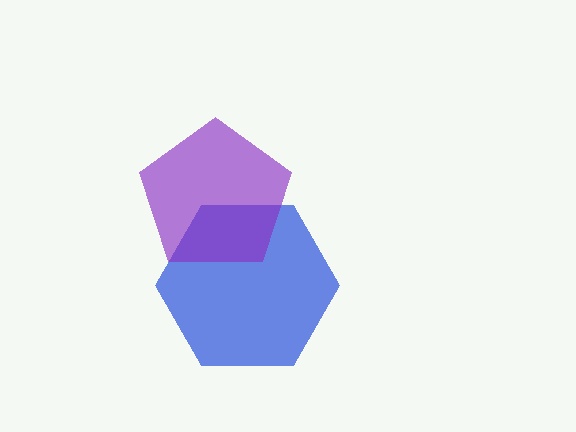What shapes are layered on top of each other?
The layered shapes are: a blue hexagon, a purple pentagon.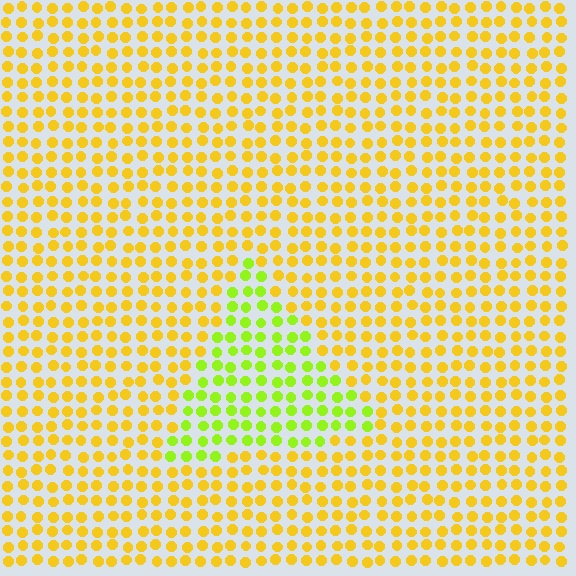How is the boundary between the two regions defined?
The boundary is defined purely by a slight shift in hue (about 39 degrees). Spacing, size, and orientation are identical on both sides.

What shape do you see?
I see a triangle.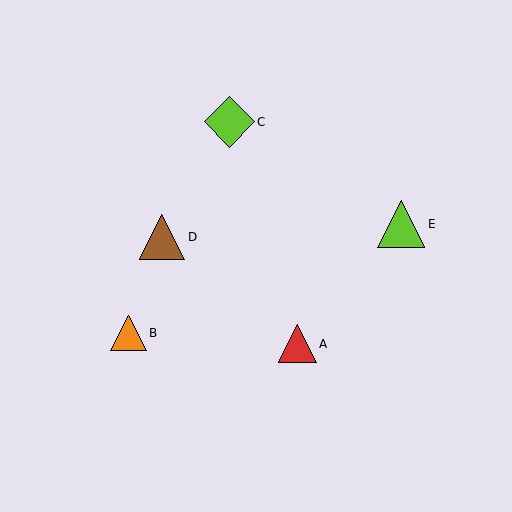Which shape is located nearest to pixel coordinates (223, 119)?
The lime diamond (labeled C) at (229, 122) is nearest to that location.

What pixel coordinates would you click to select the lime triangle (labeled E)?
Click at (401, 224) to select the lime triangle E.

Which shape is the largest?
The lime diamond (labeled C) is the largest.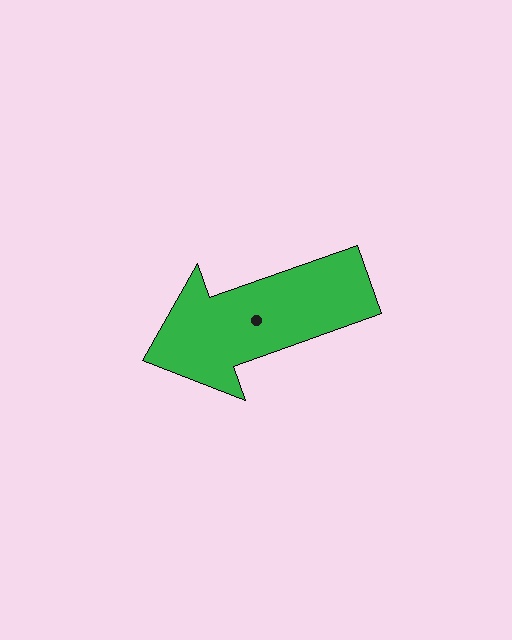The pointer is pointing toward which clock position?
Roughly 8 o'clock.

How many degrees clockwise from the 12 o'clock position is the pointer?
Approximately 251 degrees.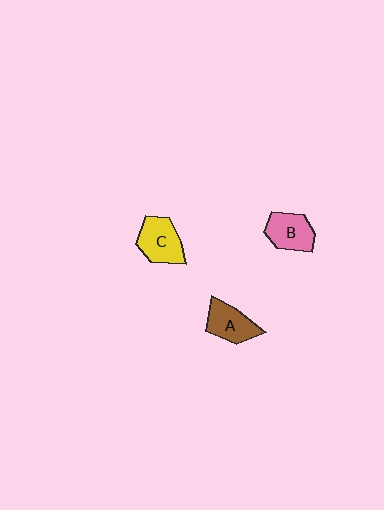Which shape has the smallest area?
Shape A (brown).